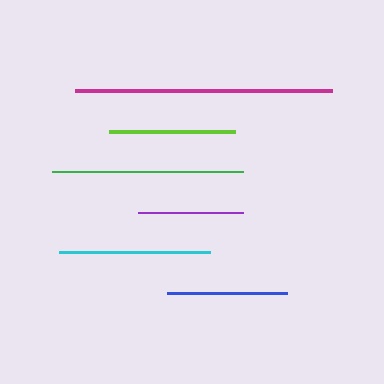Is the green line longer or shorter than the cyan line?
The green line is longer than the cyan line.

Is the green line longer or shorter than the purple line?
The green line is longer than the purple line.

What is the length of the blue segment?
The blue segment is approximately 120 pixels long.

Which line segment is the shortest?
The purple line is the shortest at approximately 105 pixels.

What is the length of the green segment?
The green segment is approximately 191 pixels long.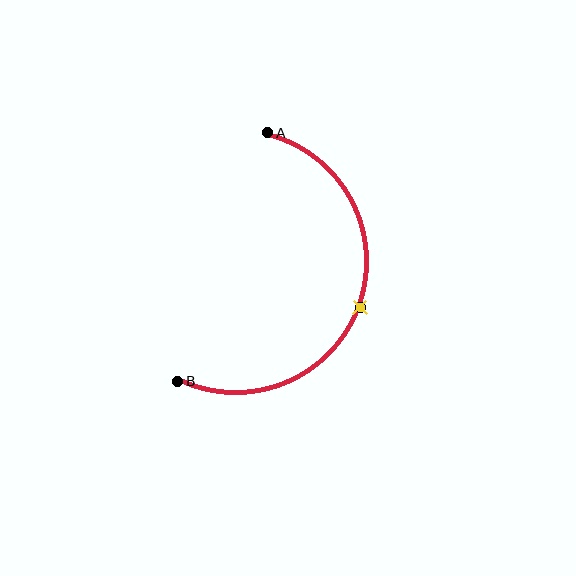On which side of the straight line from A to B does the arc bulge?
The arc bulges to the right of the straight line connecting A and B.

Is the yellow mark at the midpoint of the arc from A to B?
Yes. The yellow mark lies on the arc at equal arc-length from both A and B — it is the arc midpoint.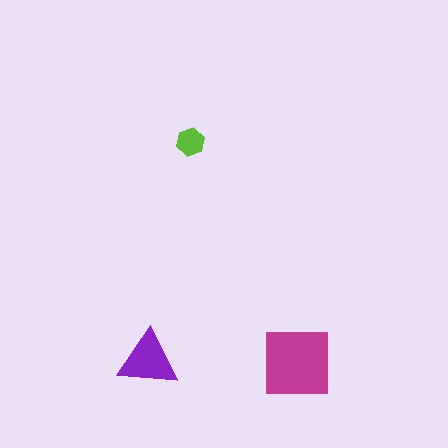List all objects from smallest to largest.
The lime hexagon, the purple triangle, the magenta square.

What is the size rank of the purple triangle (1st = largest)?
2nd.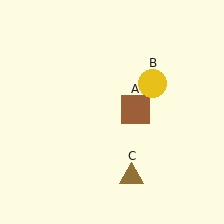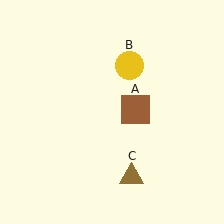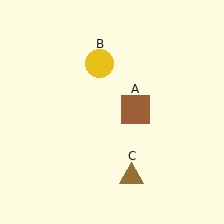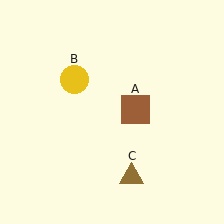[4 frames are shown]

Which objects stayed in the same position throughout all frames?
Brown square (object A) and brown triangle (object C) remained stationary.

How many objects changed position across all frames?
1 object changed position: yellow circle (object B).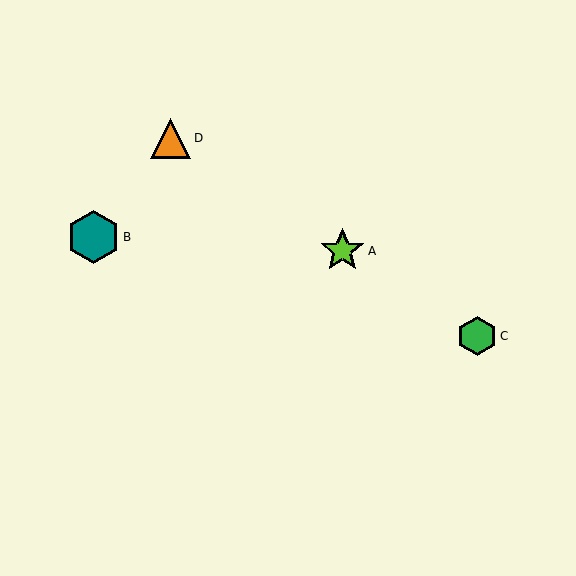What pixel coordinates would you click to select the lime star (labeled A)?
Click at (342, 251) to select the lime star A.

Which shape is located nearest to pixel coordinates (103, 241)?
The teal hexagon (labeled B) at (94, 237) is nearest to that location.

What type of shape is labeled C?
Shape C is a green hexagon.